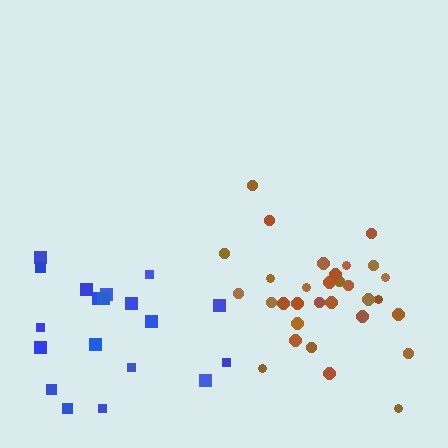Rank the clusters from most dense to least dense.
brown, blue.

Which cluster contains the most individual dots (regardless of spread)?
Brown (31).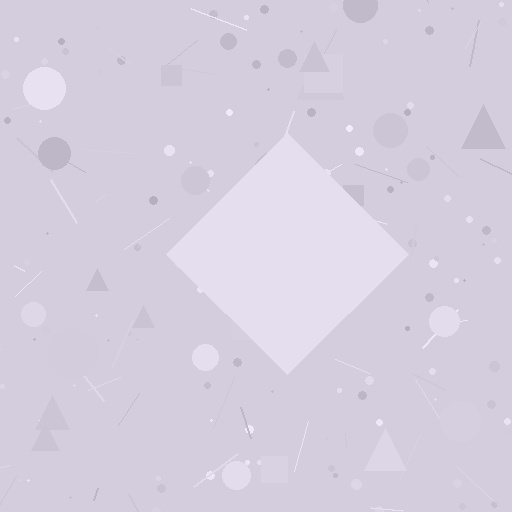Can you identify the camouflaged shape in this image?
The camouflaged shape is a diamond.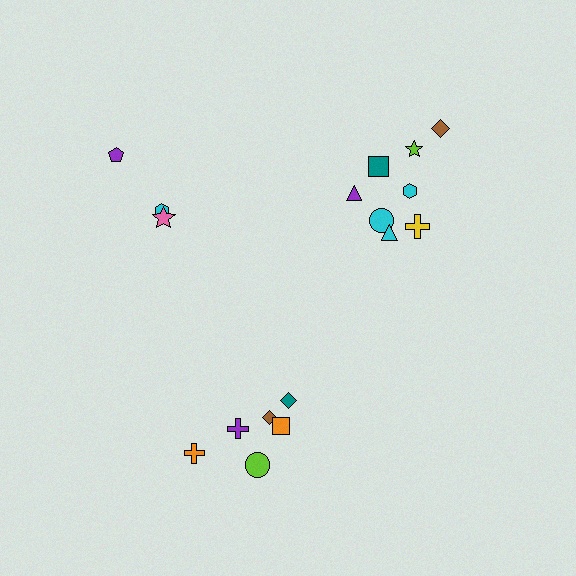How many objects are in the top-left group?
There are 3 objects.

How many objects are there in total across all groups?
There are 17 objects.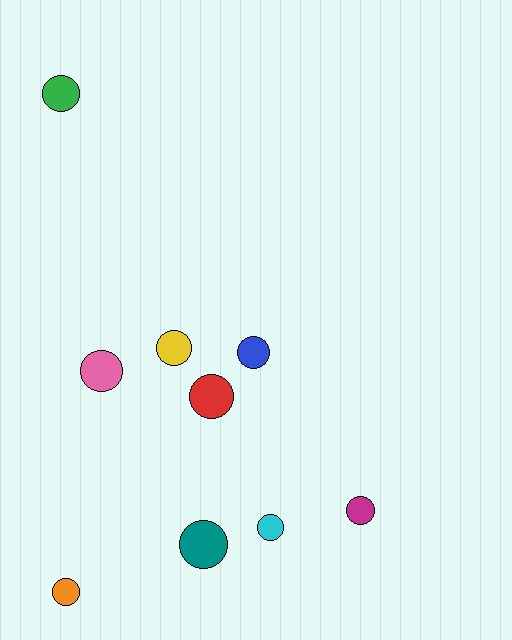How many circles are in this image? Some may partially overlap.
There are 9 circles.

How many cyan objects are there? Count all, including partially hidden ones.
There is 1 cyan object.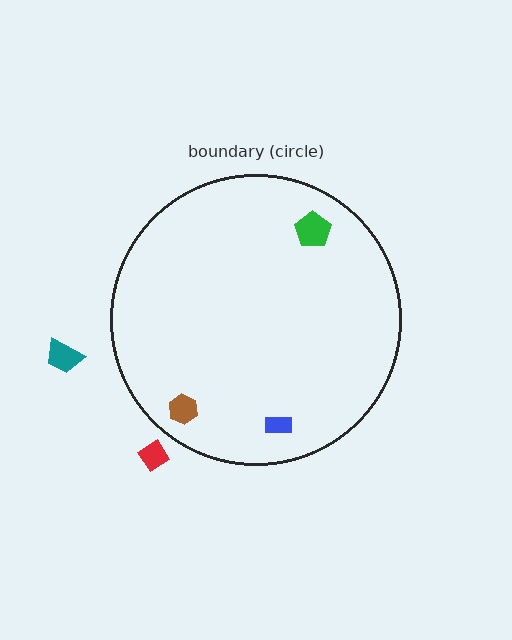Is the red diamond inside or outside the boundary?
Outside.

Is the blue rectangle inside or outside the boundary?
Inside.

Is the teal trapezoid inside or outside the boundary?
Outside.